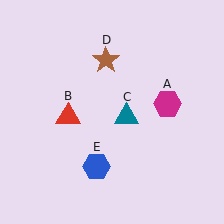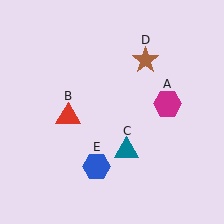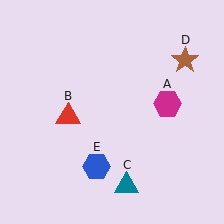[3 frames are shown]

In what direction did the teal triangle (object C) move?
The teal triangle (object C) moved down.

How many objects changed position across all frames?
2 objects changed position: teal triangle (object C), brown star (object D).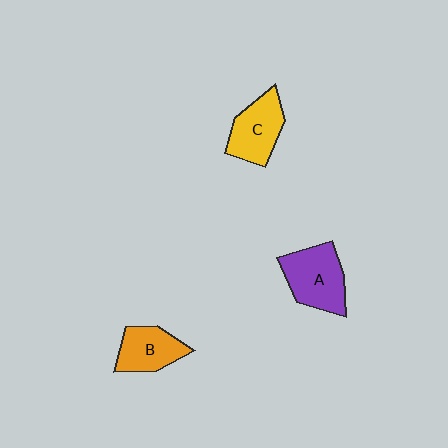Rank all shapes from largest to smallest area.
From largest to smallest: A (purple), C (yellow), B (orange).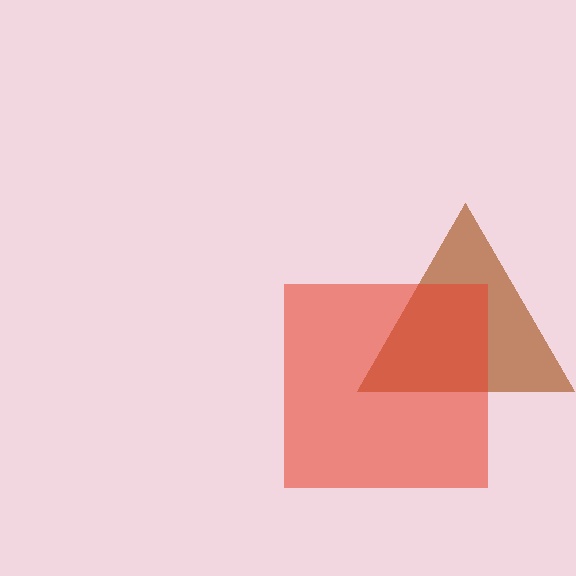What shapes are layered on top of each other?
The layered shapes are: a brown triangle, a red square.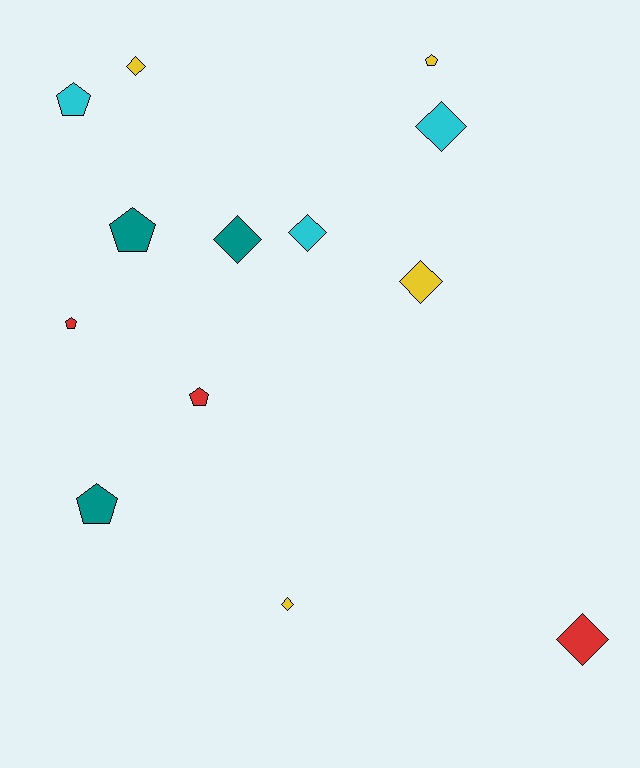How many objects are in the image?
There are 13 objects.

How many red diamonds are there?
There is 1 red diamond.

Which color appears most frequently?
Yellow, with 4 objects.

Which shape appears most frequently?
Diamond, with 7 objects.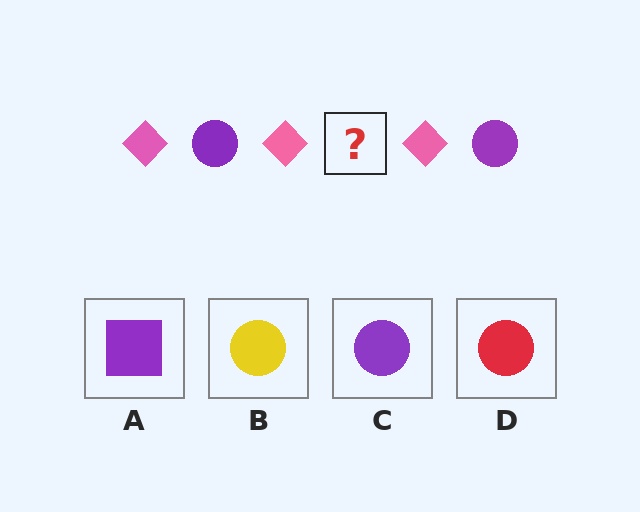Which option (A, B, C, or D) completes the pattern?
C.